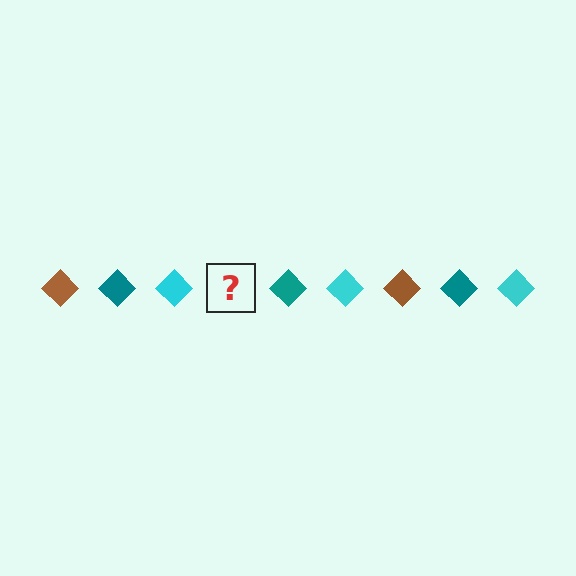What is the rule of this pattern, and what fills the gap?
The rule is that the pattern cycles through brown, teal, cyan diamonds. The gap should be filled with a brown diamond.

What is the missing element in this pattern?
The missing element is a brown diamond.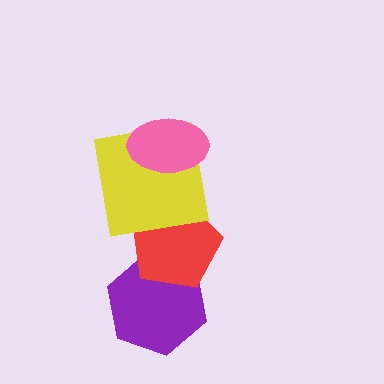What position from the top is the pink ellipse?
The pink ellipse is 1st from the top.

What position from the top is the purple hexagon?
The purple hexagon is 4th from the top.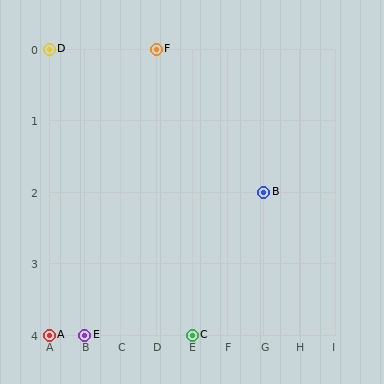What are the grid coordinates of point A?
Point A is at grid coordinates (A, 4).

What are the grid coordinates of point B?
Point B is at grid coordinates (G, 2).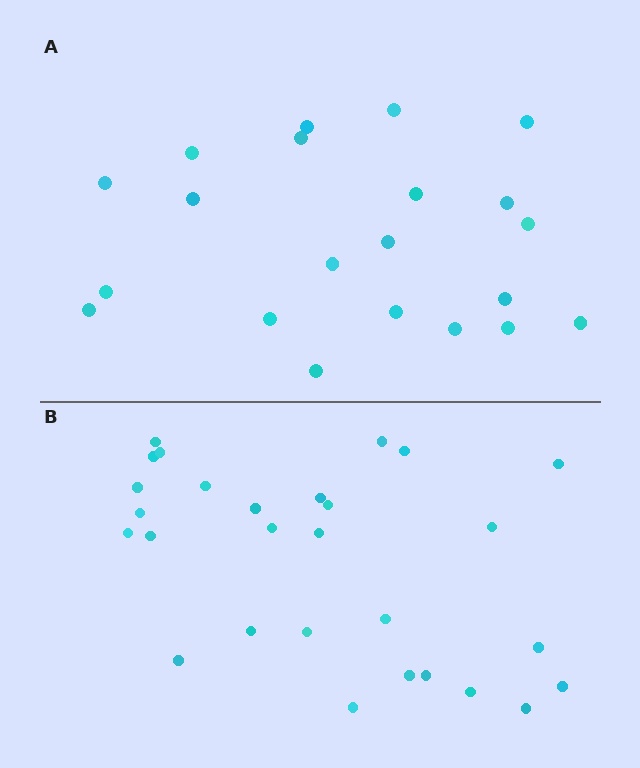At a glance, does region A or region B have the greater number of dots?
Region B (the bottom region) has more dots.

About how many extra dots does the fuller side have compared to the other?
Region B has roughly 8 or so more dots than region A.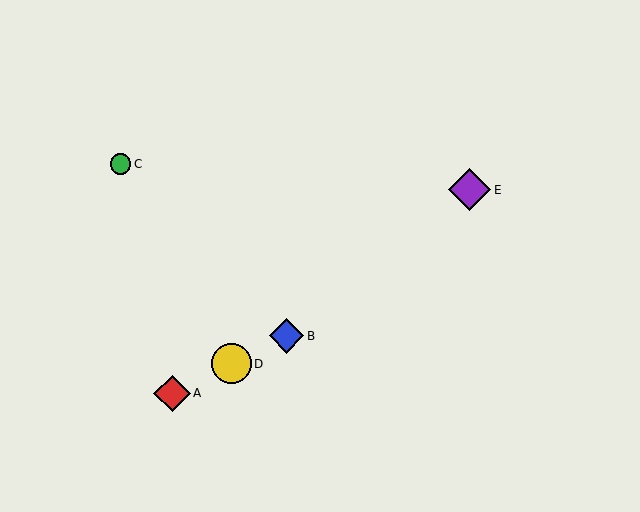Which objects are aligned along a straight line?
Objects A, B, D are aligned along a straight line.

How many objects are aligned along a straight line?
3 objects (A, B, D) are aligned along a straight line.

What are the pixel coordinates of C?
Object C is at (121, 164).